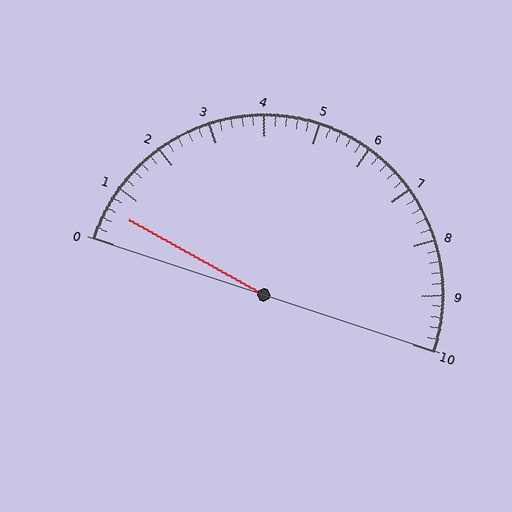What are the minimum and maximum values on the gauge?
The gauge ranges from 0 to 10.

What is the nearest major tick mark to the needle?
The nearest major tick mark is 1.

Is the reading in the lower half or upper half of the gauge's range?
The reading is in the lower half of the range (0 to 10).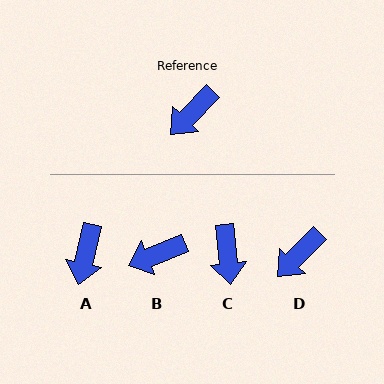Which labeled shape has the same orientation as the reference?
D.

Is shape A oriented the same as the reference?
No, it is off by about 31 degrees.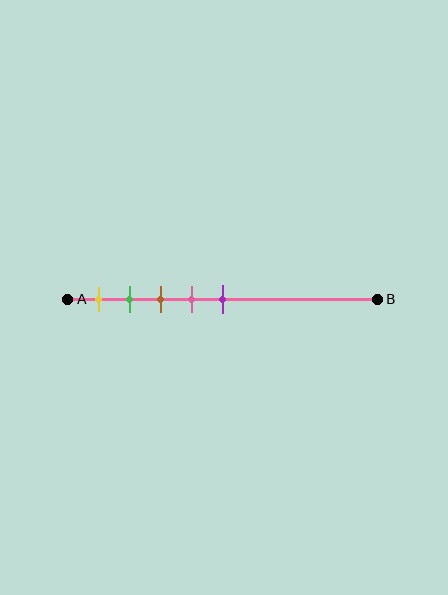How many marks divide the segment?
There are 5 marks dividing the segment.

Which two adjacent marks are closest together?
The green and brown marks are the closest adjacent pair.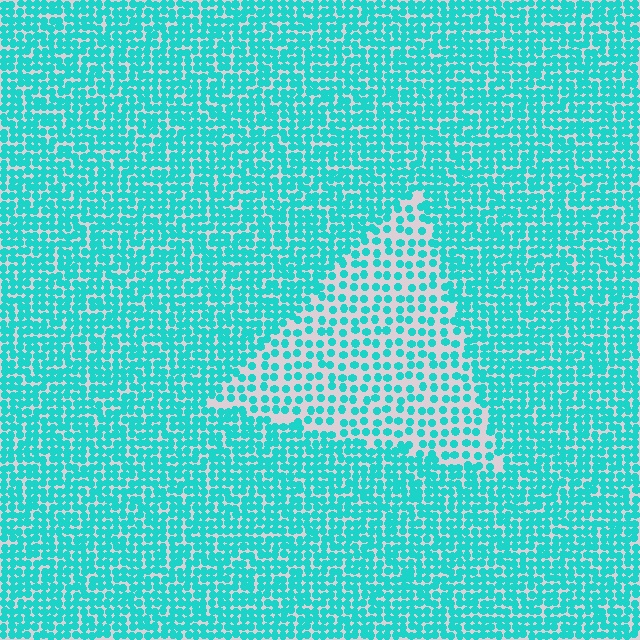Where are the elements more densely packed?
The elements are more densely packed outside the triangle boundary.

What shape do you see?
I see a triangle.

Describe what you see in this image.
The image contains small cyan elements arranged at two different densities. A triangle-shaped region is visible where the elements are less densely packed than the surrounding area.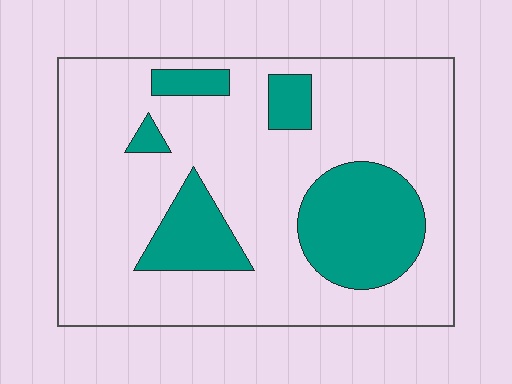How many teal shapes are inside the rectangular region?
5.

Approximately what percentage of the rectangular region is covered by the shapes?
Approximately 25%.